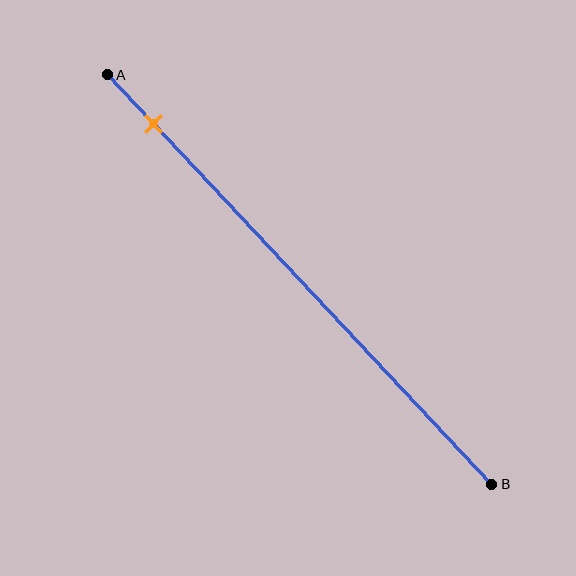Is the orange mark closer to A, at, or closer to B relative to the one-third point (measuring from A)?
The orange mark is closer to point A than the one-third point of segment AB.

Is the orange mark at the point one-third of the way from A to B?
No, the mark is at about 10% from A, not at the 33% one-third point.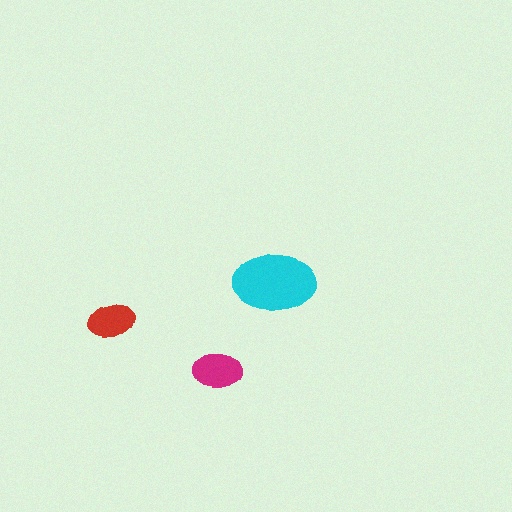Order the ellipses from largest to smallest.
the cyan one, the magenta one, the red one.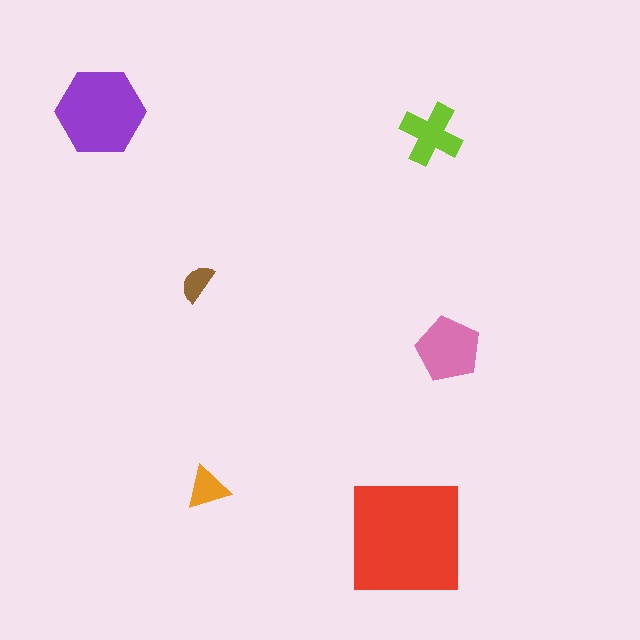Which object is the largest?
The red square.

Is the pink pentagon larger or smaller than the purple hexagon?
Smaller.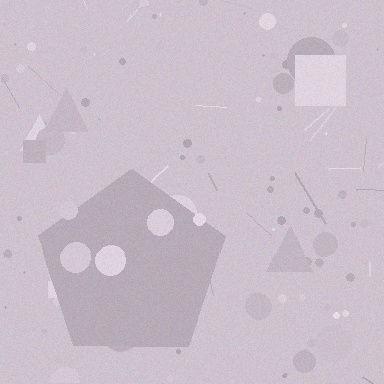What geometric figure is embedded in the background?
A pentagon is embedded in the background.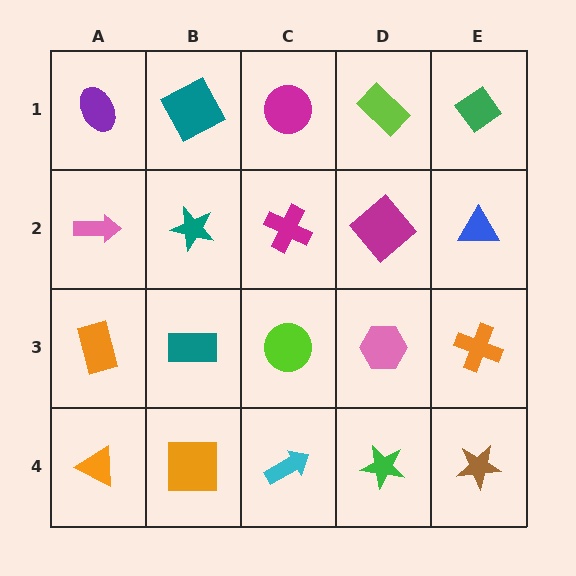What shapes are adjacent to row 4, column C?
A lime circle (row 3, column C), an orange square (row 4, column B), a green star (row 4, column D).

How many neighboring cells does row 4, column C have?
3.